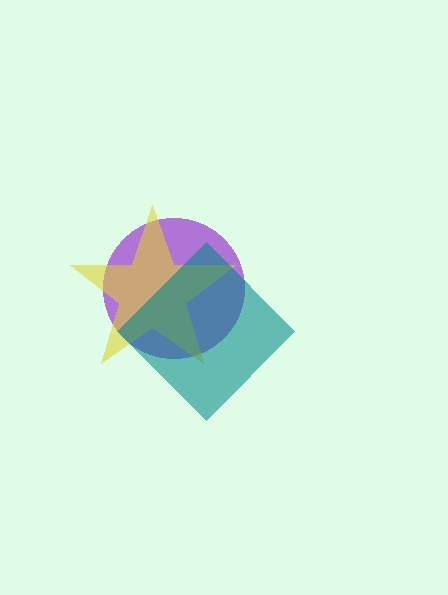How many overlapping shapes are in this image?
There are 3 overlapping shapes in the image.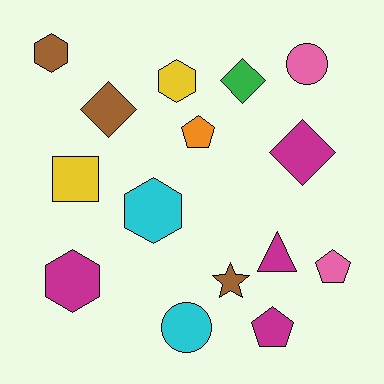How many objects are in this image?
There are 15 objects.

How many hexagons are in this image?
There are 4 hexagons.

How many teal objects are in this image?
There are no teal objects.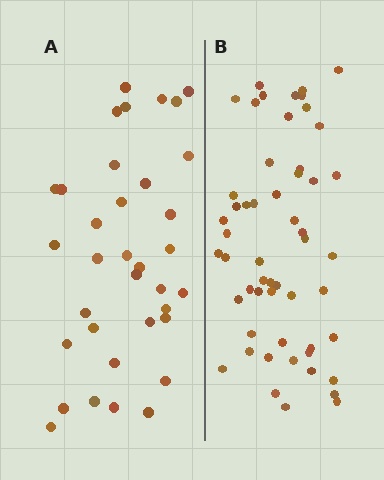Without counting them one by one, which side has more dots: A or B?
Region B (the right region) has more dots.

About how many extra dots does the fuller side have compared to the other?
Region B has approximately 20 more dots than region A.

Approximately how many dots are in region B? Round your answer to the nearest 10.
About 50 dots. (The exact count is 54, which rounds to 50.)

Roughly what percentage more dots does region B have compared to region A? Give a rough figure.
About 55% more.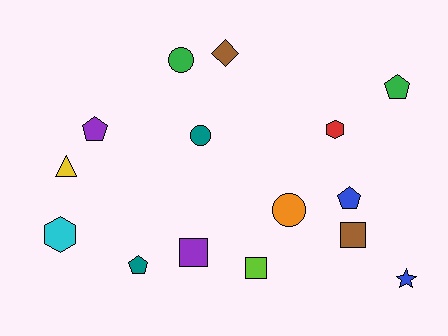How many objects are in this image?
There are 15 objects.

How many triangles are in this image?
There is 1 triangle.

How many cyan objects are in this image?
There is 1 cyan object.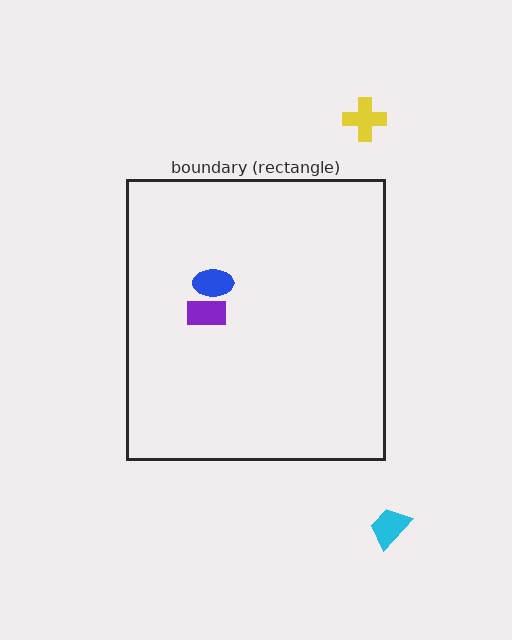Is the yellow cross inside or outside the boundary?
Outside.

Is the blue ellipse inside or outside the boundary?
Inside.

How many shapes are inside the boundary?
2 inside, 2 outside.